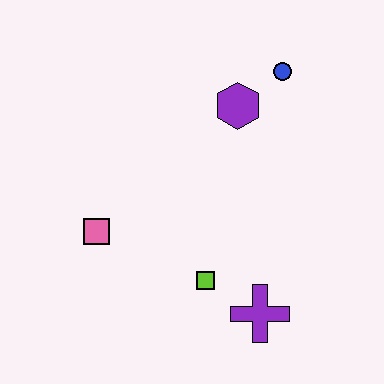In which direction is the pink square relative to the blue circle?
The pink square is to the left of the blue circle.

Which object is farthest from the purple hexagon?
The purple cross is farthest from the purple hexagon.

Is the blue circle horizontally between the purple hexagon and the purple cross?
No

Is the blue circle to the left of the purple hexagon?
No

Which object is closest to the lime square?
The purple cross is closest to the lime square.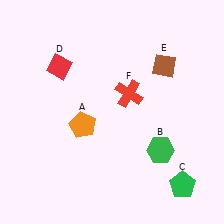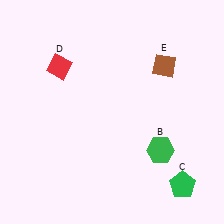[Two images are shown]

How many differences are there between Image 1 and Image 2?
There are 2 differences between the two images.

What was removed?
The orange pentagon (A), the red cross (F) were removed in Image 2.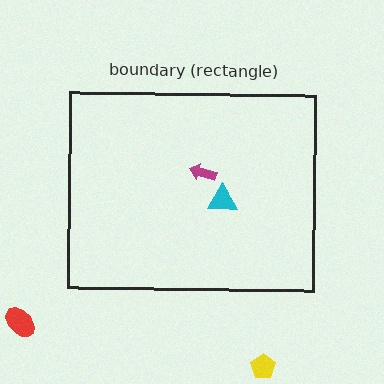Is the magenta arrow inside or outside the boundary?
Inside.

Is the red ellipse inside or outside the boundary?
Outside.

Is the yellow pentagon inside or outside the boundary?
Outside.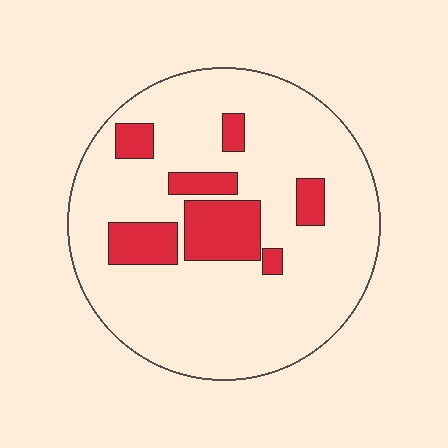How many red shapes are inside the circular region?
7.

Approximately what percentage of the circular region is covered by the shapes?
Approximately 20%.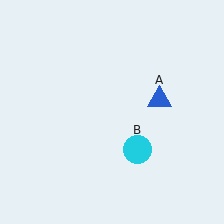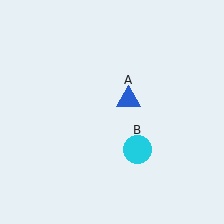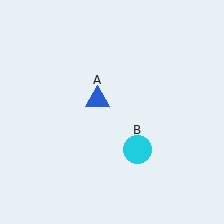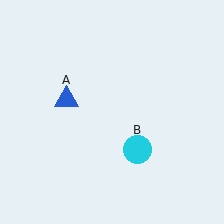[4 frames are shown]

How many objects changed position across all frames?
1 object changed position: blue triangle (object A).